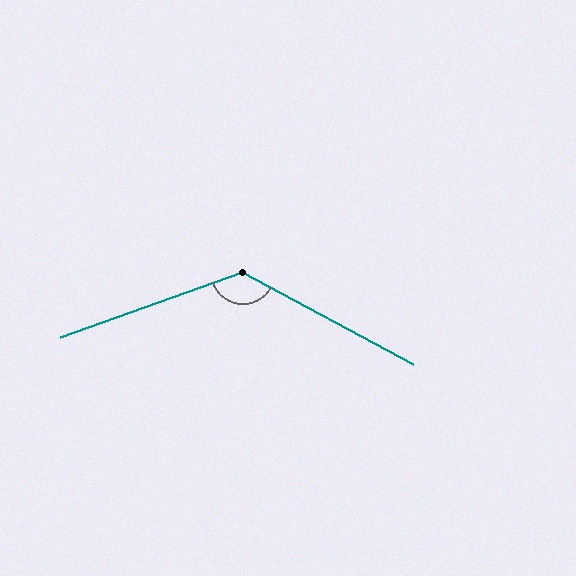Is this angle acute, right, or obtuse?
It is obtuse.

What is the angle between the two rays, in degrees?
Approximately 132 degrees.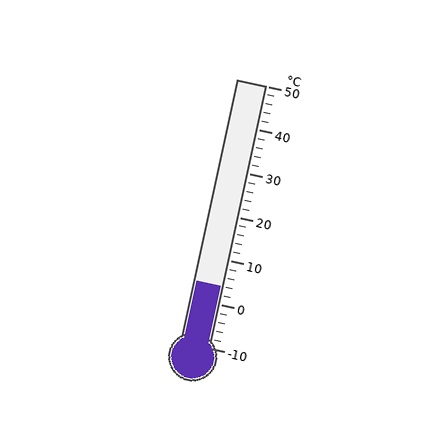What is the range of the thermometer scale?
The thermometer scale ranges from -10°C to 50°C.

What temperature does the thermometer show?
The thermometer shows approximately 4°C.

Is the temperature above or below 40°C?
The temperature is below 40°C.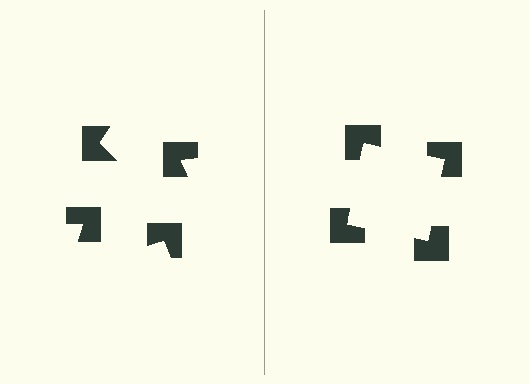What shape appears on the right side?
An illusory square.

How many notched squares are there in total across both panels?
8 — 4 on each side.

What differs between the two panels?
The notched squares are positioned identically on both sides; only the wedge orientations differ. On the right they align to a square; on the left they are misaligned.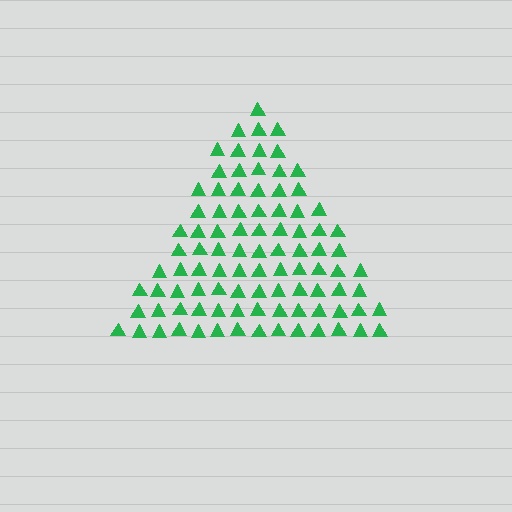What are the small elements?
The small elements are triangles.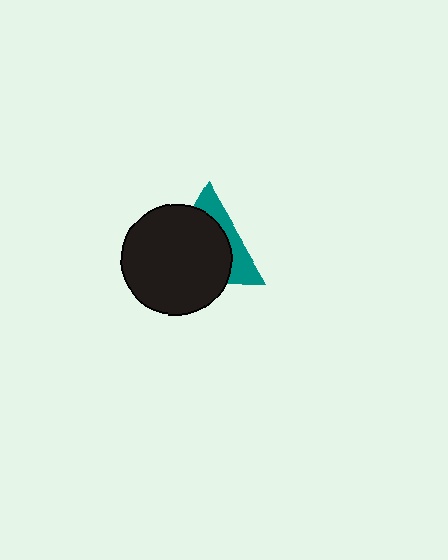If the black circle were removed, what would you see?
You would see the complete teal triangle.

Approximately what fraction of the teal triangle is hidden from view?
Roughly 68% of the teal triangle is hidden behind the black circle.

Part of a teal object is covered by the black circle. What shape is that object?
It is a triangle.